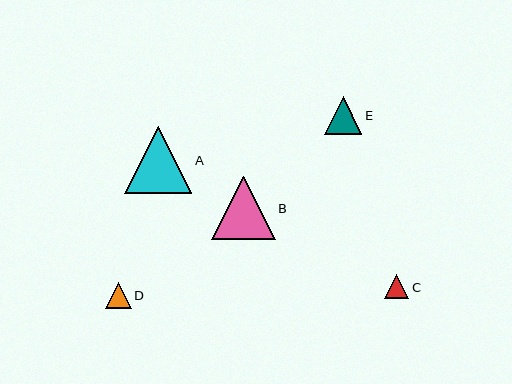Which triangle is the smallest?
Triangle C is the smallest with a size of approximately 24 pixels.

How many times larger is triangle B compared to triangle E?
Triangle B is approximately 1.7 times the size of triangle E.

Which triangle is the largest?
Triangle A is the largest with a size of approximately 67 pixels.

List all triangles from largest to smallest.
From largest to smallest: A, B, E, D, C.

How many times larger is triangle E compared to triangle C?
Triangle E is approximately 1.5 times the size of triangle C.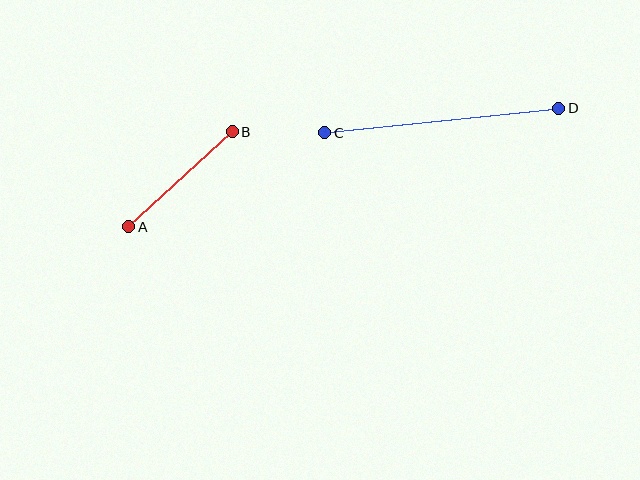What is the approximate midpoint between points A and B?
The midpoint is at approximately (181, 179) pixels.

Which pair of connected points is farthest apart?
Points C and D are farthest apart.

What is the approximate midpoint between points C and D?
The midpoint is at approximately (442, 121) pixels.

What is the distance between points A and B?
The distance is approximately 140 pixels.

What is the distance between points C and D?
The distance is approximately 235 pixels.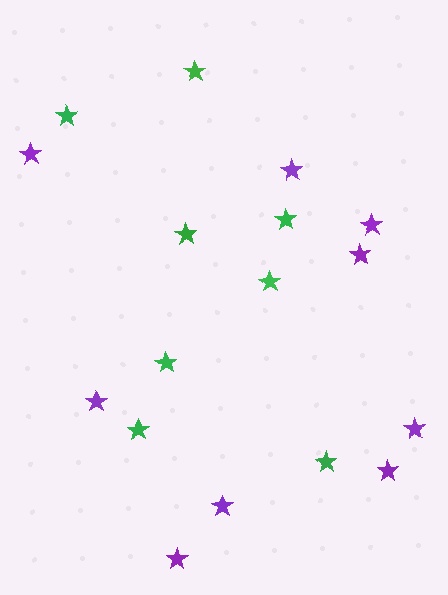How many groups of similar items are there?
There are 2 groups: one group of green stars (8) and one group of purple stars (9).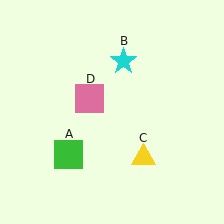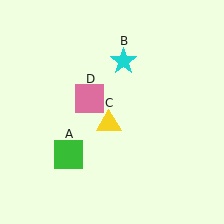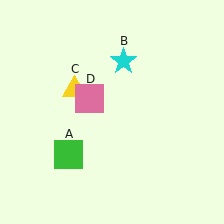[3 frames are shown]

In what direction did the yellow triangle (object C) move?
The yellow triangle (object C) moved up and to the left.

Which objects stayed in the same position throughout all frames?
Green square (object A) and cyan star (object B) and pink square (object D) remained stationary.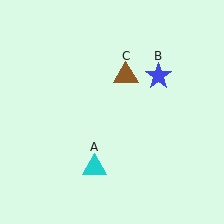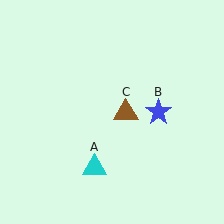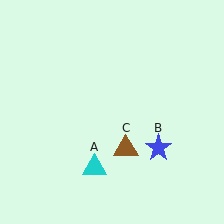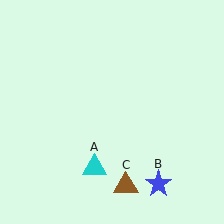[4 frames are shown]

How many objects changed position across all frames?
2 objects changed position: blue star (object B), brown triangle (object C).